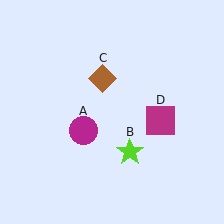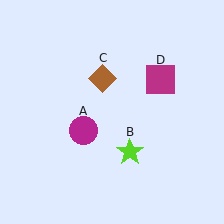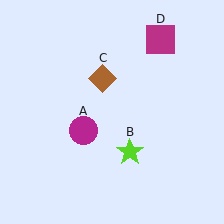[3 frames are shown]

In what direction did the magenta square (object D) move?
The magenta square (object D) moved up.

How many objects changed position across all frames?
1 object changed position: magenta square (object D).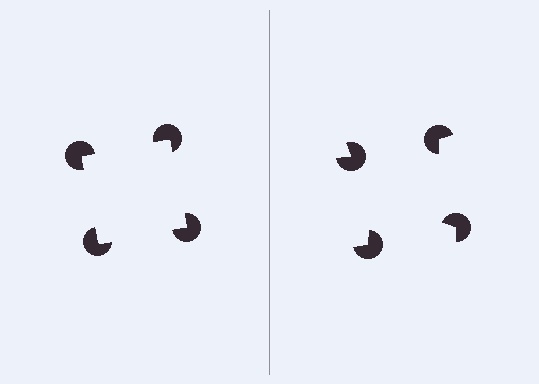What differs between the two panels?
The pac-man discs are positioned identically on both sides; only the wedge orientations differ. On the left they align to a square; on the right they are misaligned.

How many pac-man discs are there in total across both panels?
8 — 4 on each side.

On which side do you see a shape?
An illusory square appears on the left side. On the right side the wedge cuts are rotated, so no coherent shape forms.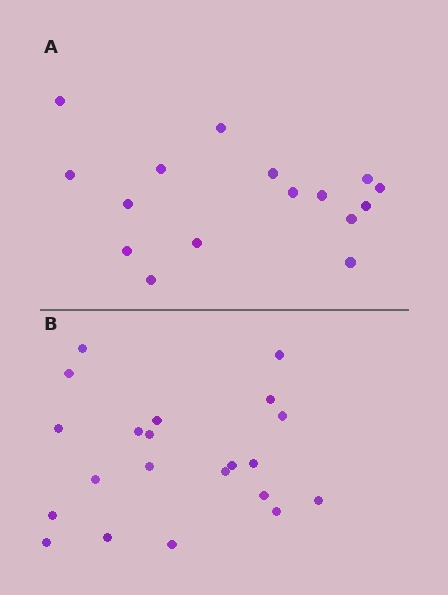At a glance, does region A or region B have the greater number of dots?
Region B (the bottom region) has more dots.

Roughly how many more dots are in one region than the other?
Region B has about 5 more dots than region A.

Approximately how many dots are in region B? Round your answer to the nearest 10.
About 20 dots. (The exact count is 21, which rounds to 20.)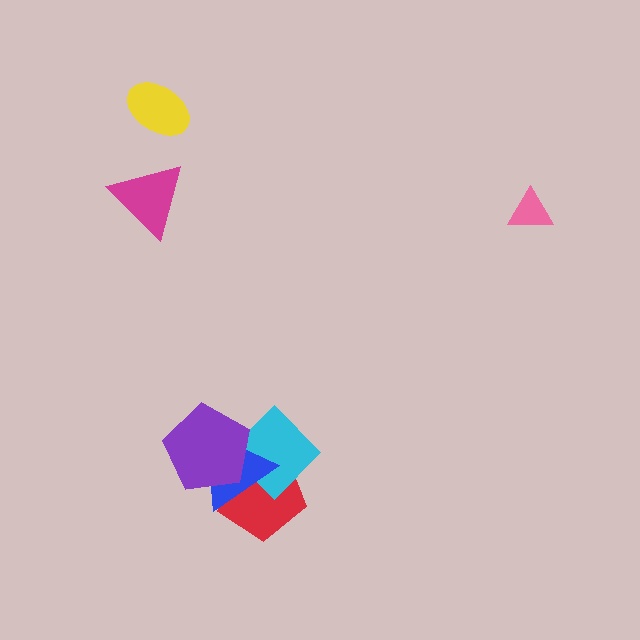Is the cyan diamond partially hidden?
Yes, it is partially covered by another shape.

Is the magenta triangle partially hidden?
No, no other shape covers it.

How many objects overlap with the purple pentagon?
3 objects overlap with the purple pentagon.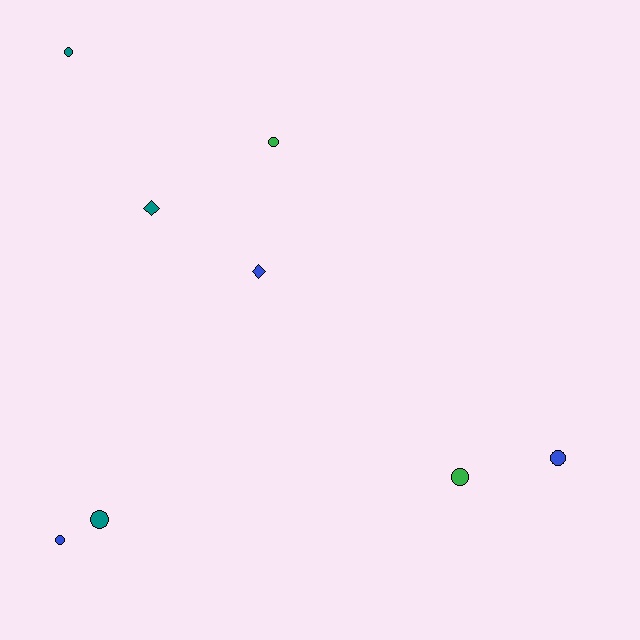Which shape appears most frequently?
Circle, with 6 objects.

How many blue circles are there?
There are 2 blue circles.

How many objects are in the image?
There are 8 objects.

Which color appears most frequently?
Blue, with 3 objects.